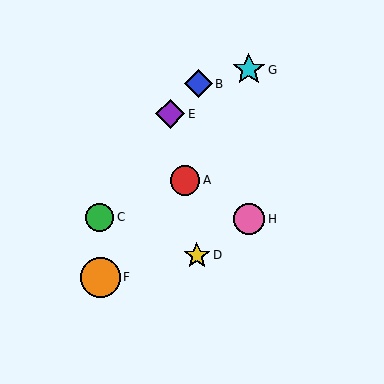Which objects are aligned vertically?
Objects G, H are aligned vertically.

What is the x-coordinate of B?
Object B is at x≈198.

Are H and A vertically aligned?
No, H is at x≈249 and A is at x≈185.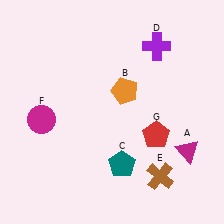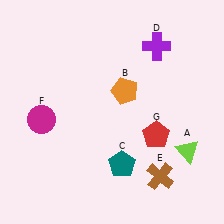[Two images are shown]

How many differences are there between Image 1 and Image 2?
There is 1 difference between the two images.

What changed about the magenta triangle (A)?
In Image 1, A is magenta. In Image 2, it changed to lime.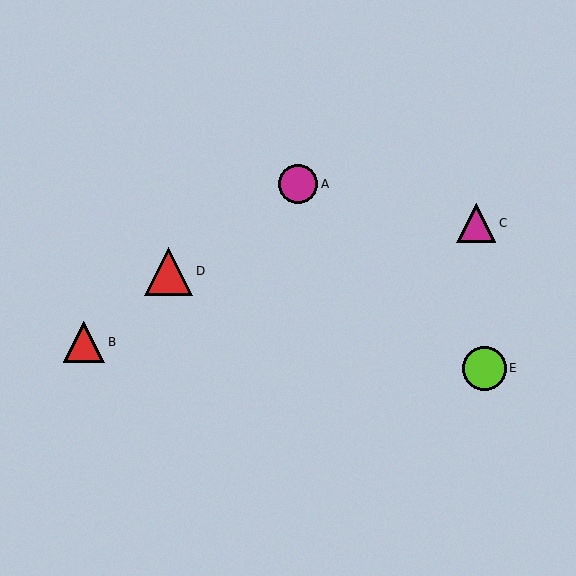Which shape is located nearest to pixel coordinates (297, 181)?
The magenta circle (labeled A) at (298, 184) is nearest to that location.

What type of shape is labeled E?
Shape E is a lime circle.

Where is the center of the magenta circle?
The center of the magenta circle is at (298, 184).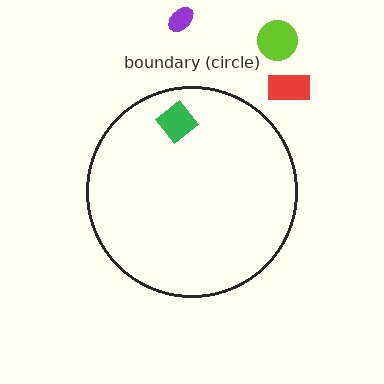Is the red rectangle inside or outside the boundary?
Outside.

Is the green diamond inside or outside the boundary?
Inside.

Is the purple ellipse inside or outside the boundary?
Outside.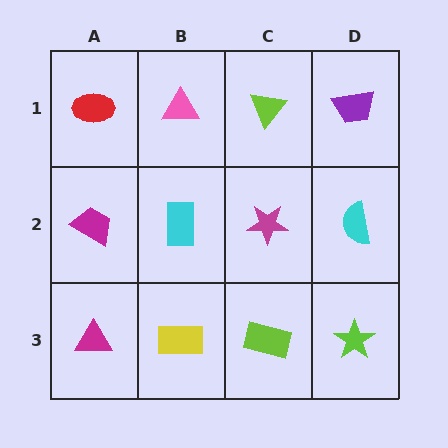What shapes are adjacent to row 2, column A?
A red ellipse (row 1, column A), a magenta triangle (row 3, column A), a cyan rectangle (row 2, column B).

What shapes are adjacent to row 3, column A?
A magenta trapezoid (row 2, column A), a yellow rectangle (row 3, column B).